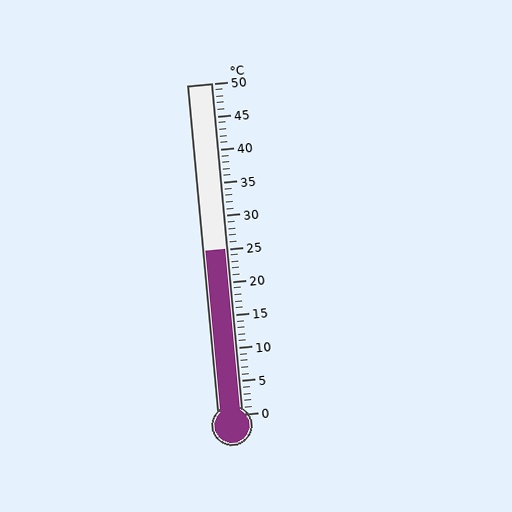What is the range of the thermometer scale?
The thermometer scale ranges from 0°C to 50°C.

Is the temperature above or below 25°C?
The temperature is at 25°C.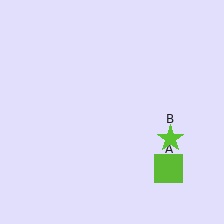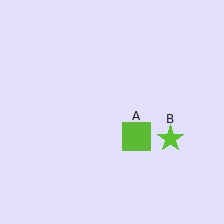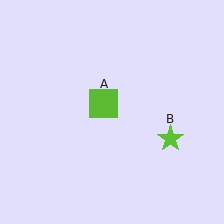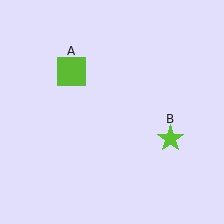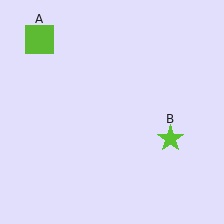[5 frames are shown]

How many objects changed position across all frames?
1 object changed position: lime square (object A).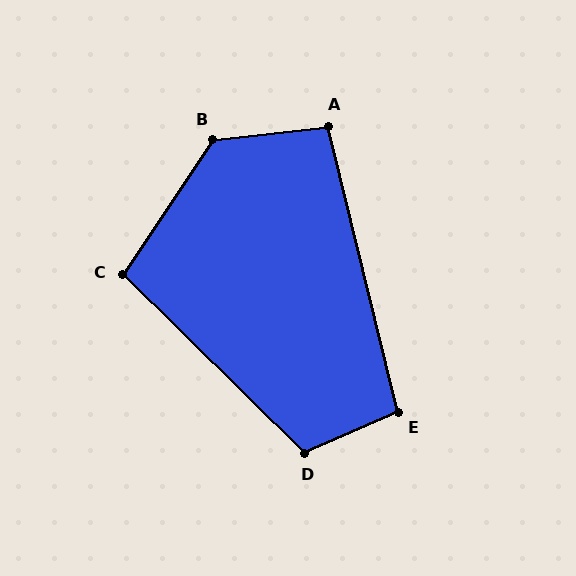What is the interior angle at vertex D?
Approximately 112 degrees (obtuse).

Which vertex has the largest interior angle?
B, at approximately 130 degrees.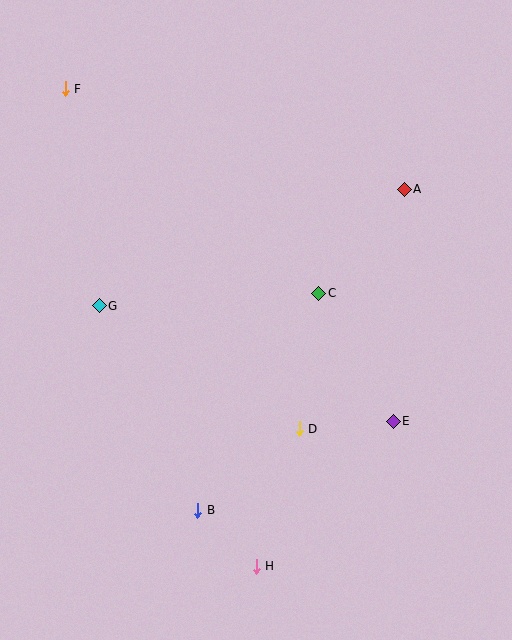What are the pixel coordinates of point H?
Point H is at (256, 566).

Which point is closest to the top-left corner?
Point F is closest to the top-left corner.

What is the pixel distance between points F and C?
The distance between F and C is 326 pixels.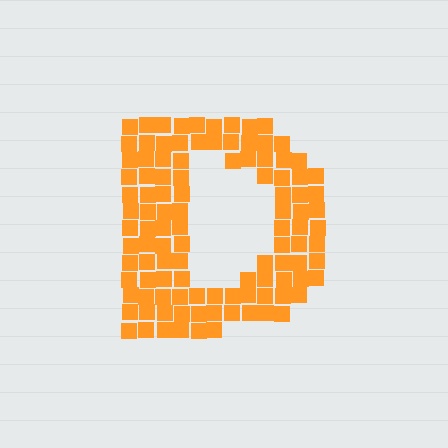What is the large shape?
The large shape is the letter D.